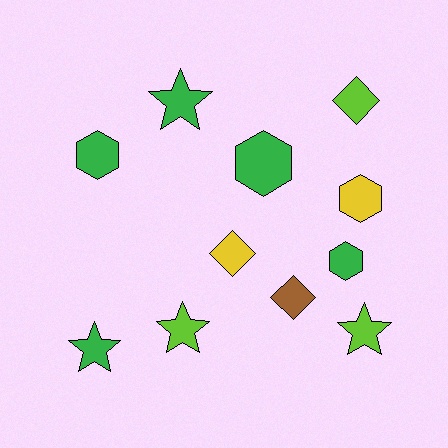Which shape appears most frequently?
Star, with 4 objects.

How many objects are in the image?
There are 11 objects.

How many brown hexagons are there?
There are no brown hexagons.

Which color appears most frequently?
Green, with 5 objects.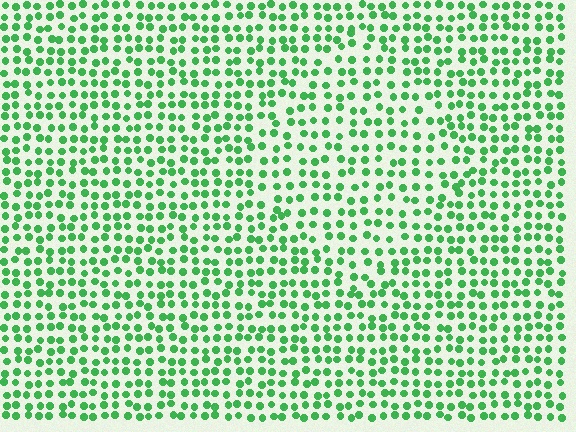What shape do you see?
I see a diamond.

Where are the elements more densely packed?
The elements are more densely packed outside the diamond boundary.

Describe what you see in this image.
The image contains small green elements arranged at two different densities. A diamond-shaped region is visible where the elements are less densely packed than the surrounding area.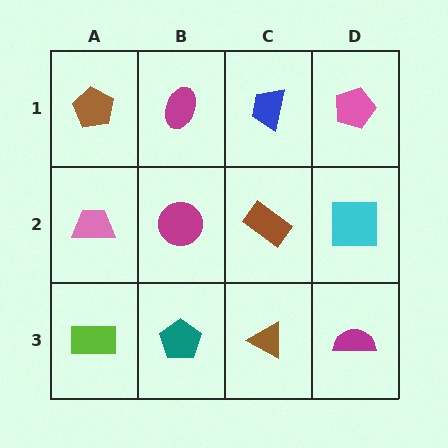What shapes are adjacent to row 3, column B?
A magenta circle (row 2, column B), a lime rectangle (row 3, column A), a brown triangle (row 3, column C).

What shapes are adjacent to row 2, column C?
A blue trapezoid (row 1, column C), a brown triangle (row 3, column C), a magenta circle (row 2, column B), a cyan square (row 2, column D).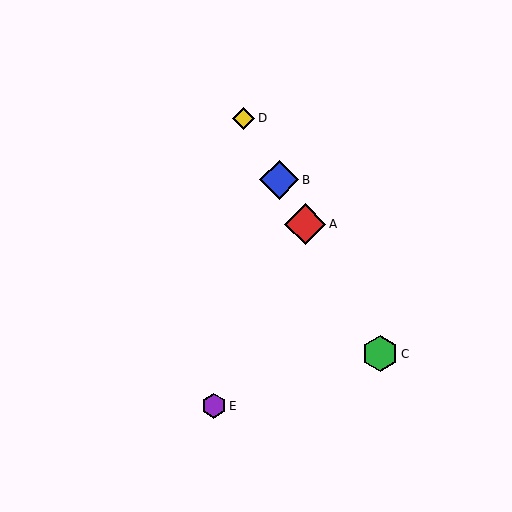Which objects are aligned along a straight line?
Objects A, B, C, D are aligned along a straight line.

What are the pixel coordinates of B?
Object B is at (279, 180).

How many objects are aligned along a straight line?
4 objects (A, B, C, D) are aligned along a straight line.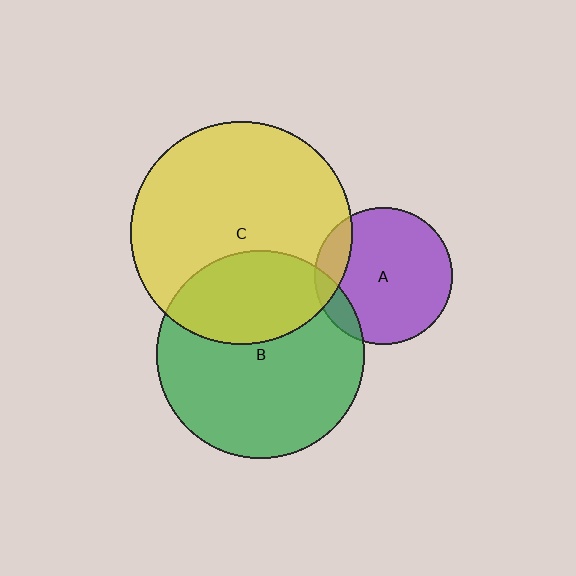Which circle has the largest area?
Circle C (yellow).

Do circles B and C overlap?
Yes.